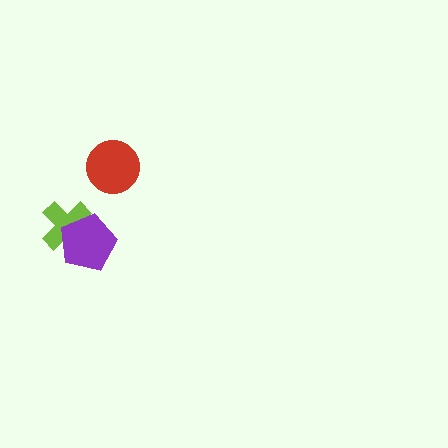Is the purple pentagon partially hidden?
No, no other shape covers it.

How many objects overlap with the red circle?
0 objects overlap with the red circle.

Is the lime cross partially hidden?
Yes, it is partially covered by another shape.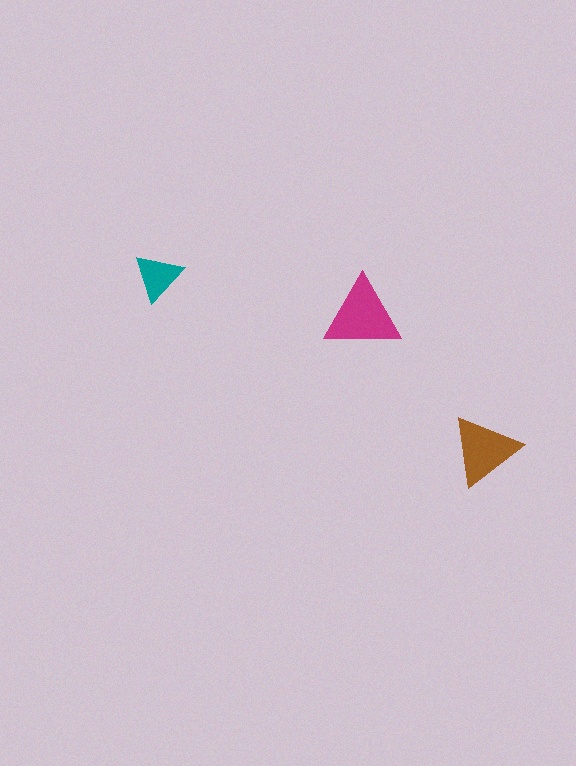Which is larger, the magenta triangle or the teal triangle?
The magenta one.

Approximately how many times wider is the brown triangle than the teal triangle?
About 1.5 times wider.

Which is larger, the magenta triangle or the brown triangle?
The magenta one.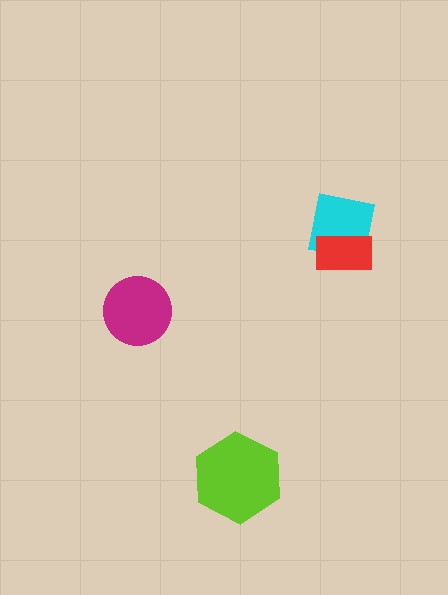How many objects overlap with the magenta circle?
0 objects overlap with the magenta circle.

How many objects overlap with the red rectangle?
1 object overlaps with the red rectangle.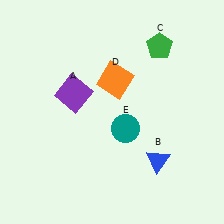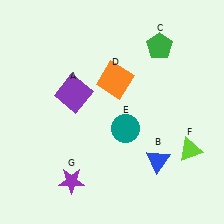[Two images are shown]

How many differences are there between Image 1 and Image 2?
There are 2 differences between the two images.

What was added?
A lime triangle (F), a purple star (G) were added in Image 2.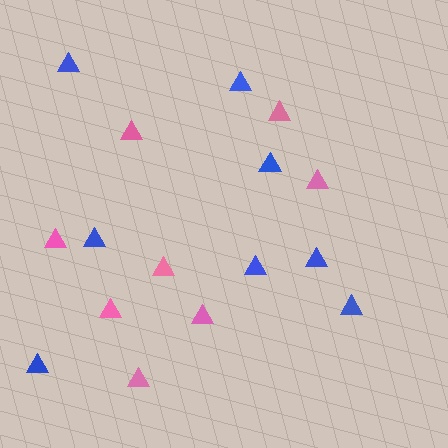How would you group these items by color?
There are 2 groups: one group of blue triangles (8) and one group of pink triangles (8).